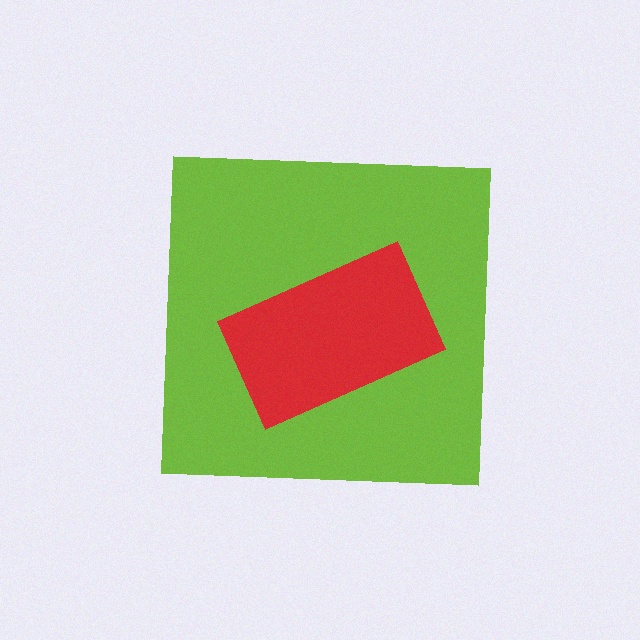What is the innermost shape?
The red rectangle.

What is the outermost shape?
The lime square.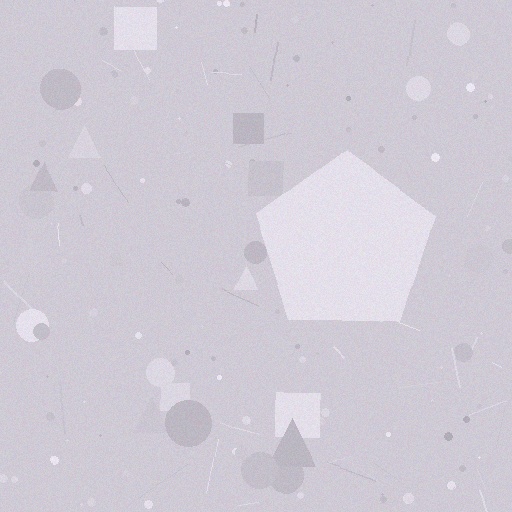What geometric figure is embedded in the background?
A pentagon is embedded in the background.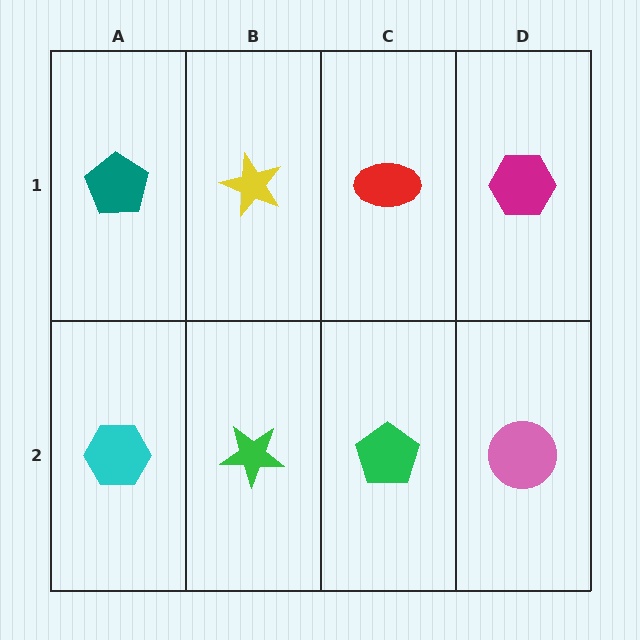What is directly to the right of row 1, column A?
A yellow star.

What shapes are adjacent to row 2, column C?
A red ellipse (row 1, column C), a green star (row 2, column B), a pink circle (row 2, column D).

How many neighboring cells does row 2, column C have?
3.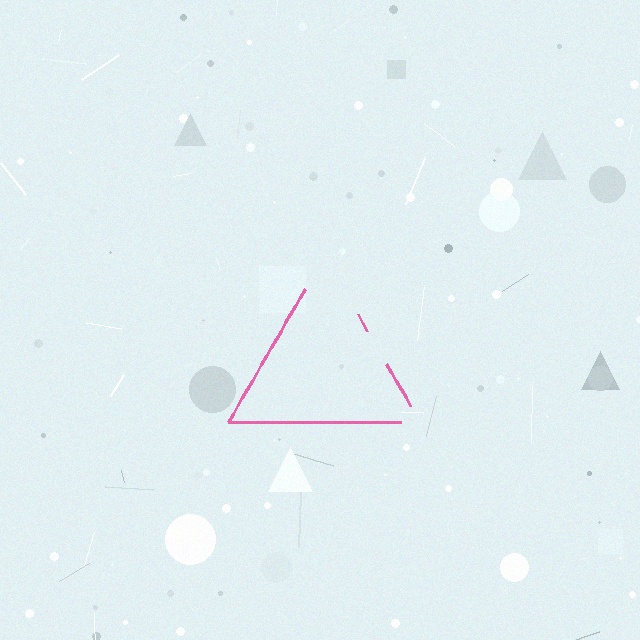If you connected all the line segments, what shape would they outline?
They would outline a triangle.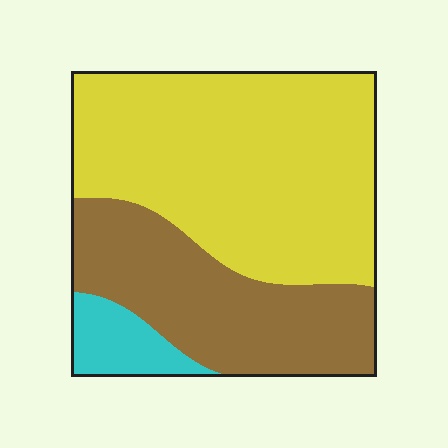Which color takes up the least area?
Cyan, at roughly 10%.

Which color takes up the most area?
Yellow, at roughly 60%.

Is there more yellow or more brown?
Yellow.